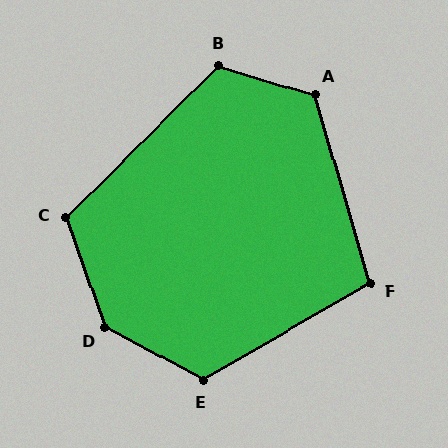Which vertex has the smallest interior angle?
F, at approximately 104 degrees.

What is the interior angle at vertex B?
Approximately 119 degrees (obtuse).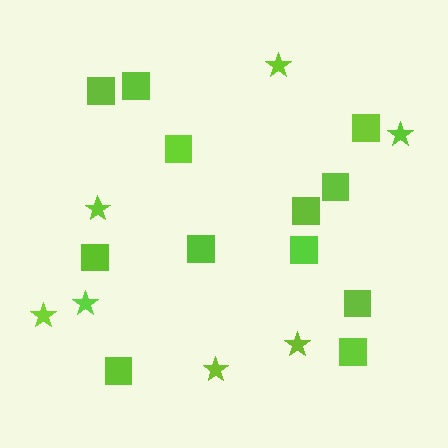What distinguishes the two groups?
There are 2 groups: one group of stars (7) and one group of squares (12).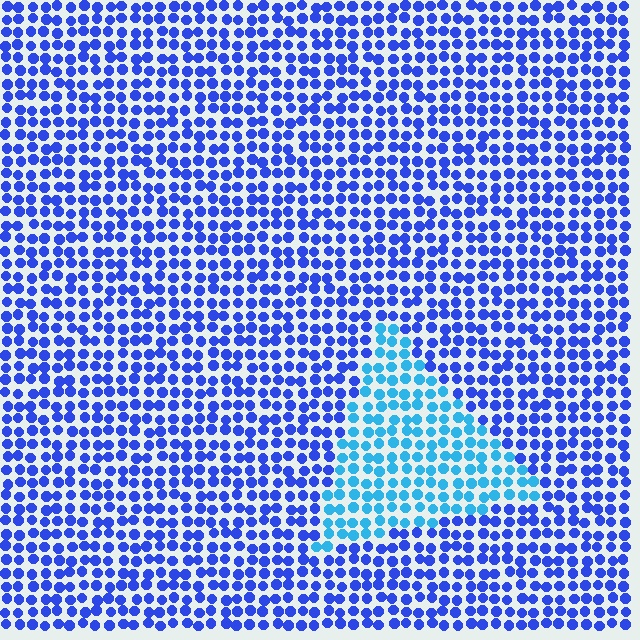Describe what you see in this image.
The image is filled with small blue elements in a uniform arrangement. A triangle-shaped region is visible where the elements are tinted to a slightly different hue, forming a subtle color boundary.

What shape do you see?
I see a triangle.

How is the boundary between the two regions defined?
The boundary is defined purely by a slight shift in hue (about 36 degrees). Spacing, size, and orientation are identical on both sides.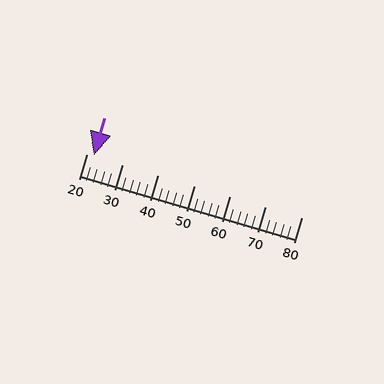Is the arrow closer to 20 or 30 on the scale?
The arrow is closer to 20.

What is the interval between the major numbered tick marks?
The major tick marks are spaced 10 units apart.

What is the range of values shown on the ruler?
The ruler shows values from 20 to 80.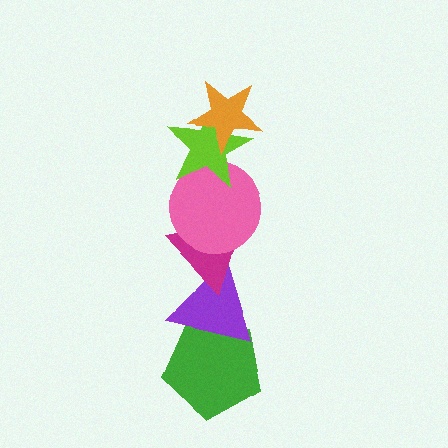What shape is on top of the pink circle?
The lime star is on top of the pink circle.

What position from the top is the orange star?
The orange star is 1st from the top.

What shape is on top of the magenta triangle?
The pink circle is on top of the magenta triangle.